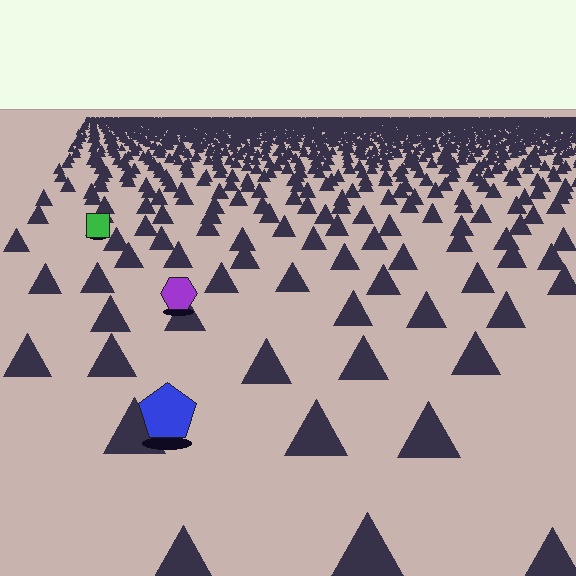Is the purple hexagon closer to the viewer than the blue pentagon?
No. The blue pentagon is closer — you can tell from the texture gradient: the ground texture is coarser near it.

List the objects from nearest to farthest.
From nearest to farthest: the blue pentagon, the purple hexagon, the green square.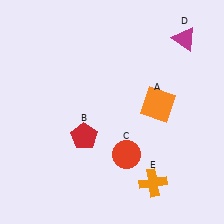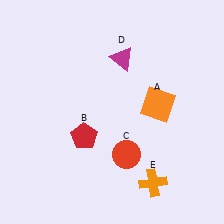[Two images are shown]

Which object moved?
The magenta triangle (D) moved left.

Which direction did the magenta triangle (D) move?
The magenta triangle (D) moved left.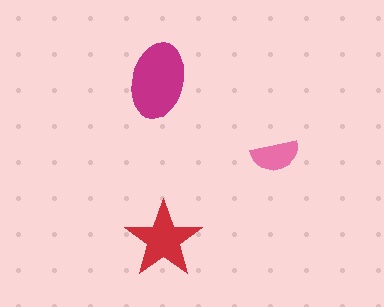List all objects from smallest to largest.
The pink semicircle, the red star, the magenta ellipse.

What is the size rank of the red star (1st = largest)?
2nd.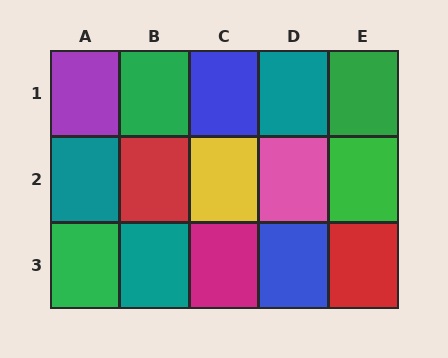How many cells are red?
2 cells are red.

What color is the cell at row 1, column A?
Purple.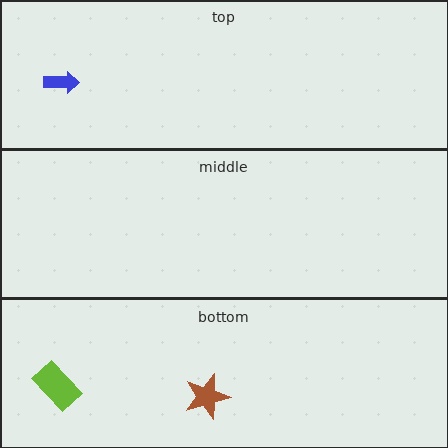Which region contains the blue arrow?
The top region.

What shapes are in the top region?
The blue arrow.